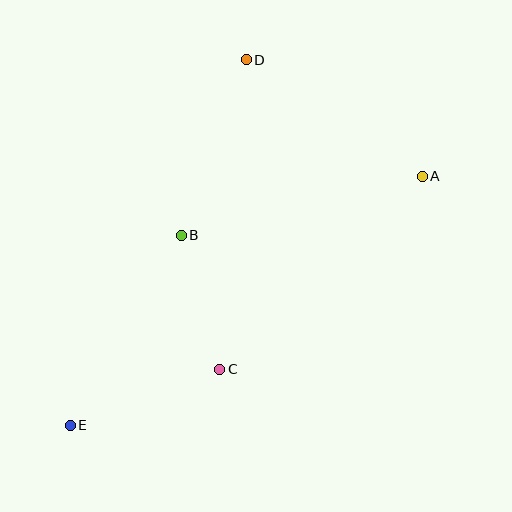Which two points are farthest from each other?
Points A and E are farthest from each other.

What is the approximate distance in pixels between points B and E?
The distance between B and E is approximately 220 pixels.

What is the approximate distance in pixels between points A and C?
The distance between A and C is approximately 280 pixels.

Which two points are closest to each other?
Points B and C are closest to each other.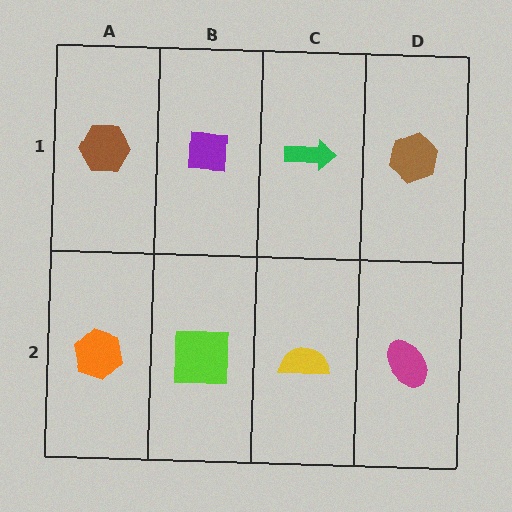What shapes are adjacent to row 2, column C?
A green arrow (row 1, column C), a lime square (row 2, column B), a magenta ellipse (row 2, column D).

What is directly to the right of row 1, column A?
A purple square.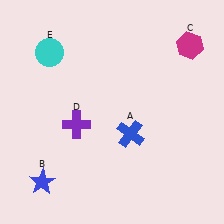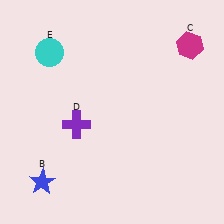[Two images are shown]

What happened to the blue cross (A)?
The blue cross (A) was removed in Image 2. It was in the bottom-right area of Image 1.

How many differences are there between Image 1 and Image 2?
There is 1 difference between the two images.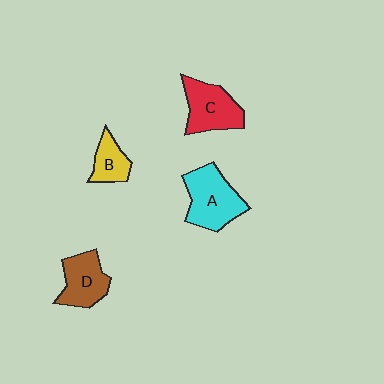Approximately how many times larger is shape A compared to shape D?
Approximately 1.3 times.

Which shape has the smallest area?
Shape B (yellow).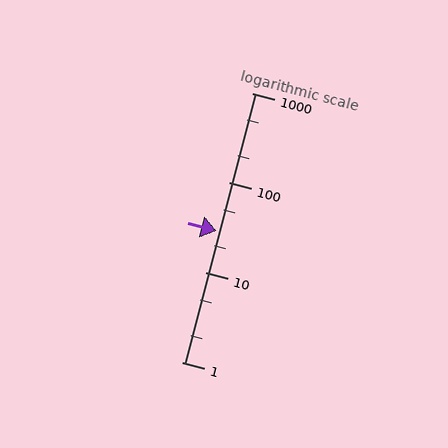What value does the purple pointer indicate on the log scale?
The pointer indicates approximately 29.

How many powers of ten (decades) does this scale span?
The scale spans 3 decades, from 1 to 1000.